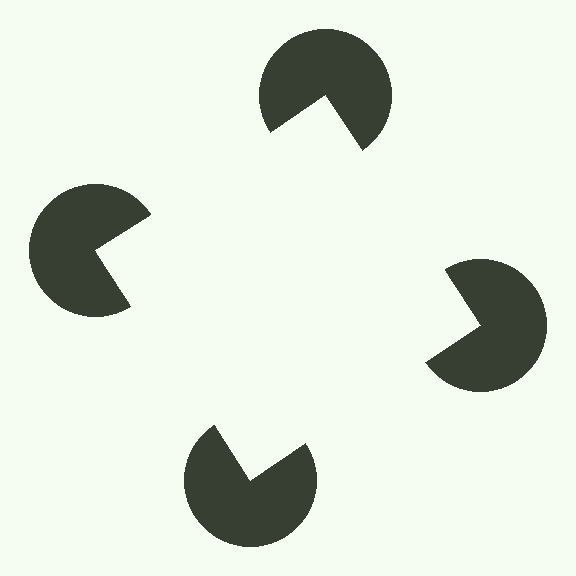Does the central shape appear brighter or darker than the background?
It typically appears slightly brighter than the background, even though no actual brightness change is drawn.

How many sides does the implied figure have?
4 sides.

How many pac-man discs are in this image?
There are 4 — one at each vertex of the illusory square.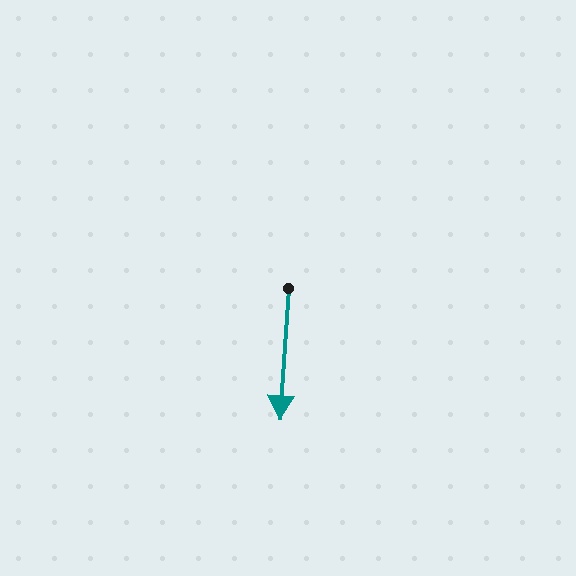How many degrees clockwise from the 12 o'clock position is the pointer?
Approximately 184 degrees.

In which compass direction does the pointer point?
South.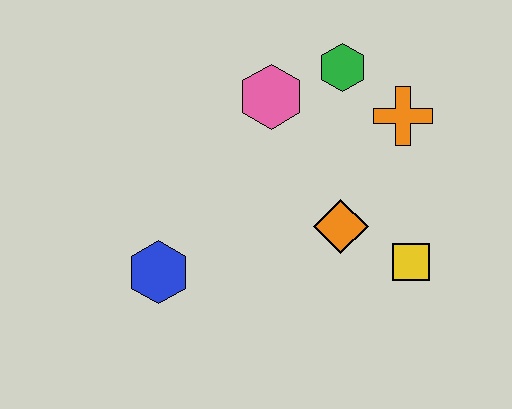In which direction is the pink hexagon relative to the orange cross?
The pink hexagon is to the left of the orange cross.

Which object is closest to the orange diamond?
The yellow square is closest to the orange diamond.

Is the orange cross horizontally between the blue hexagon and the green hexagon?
No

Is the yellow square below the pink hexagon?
Yes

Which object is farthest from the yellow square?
The blue hexagon is farthest from the yellow square.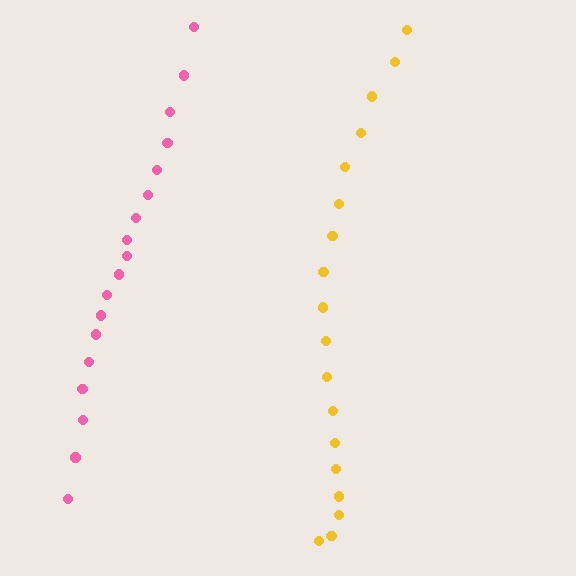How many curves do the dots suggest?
There are 2 distinct paths.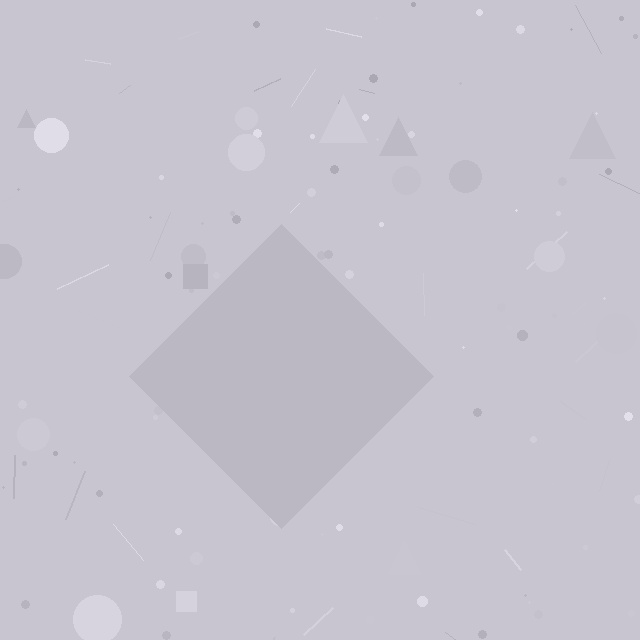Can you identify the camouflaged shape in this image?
The camouflaged shape is a diamond.